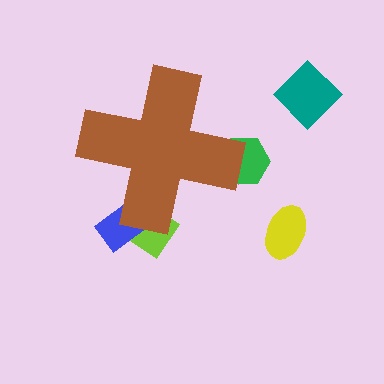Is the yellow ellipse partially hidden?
No, the yellow ellipse is fully visible.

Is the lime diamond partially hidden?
Yes, the lime diamond is partially hidden behind the brown cross.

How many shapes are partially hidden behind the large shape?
4 shapes are partially hidden.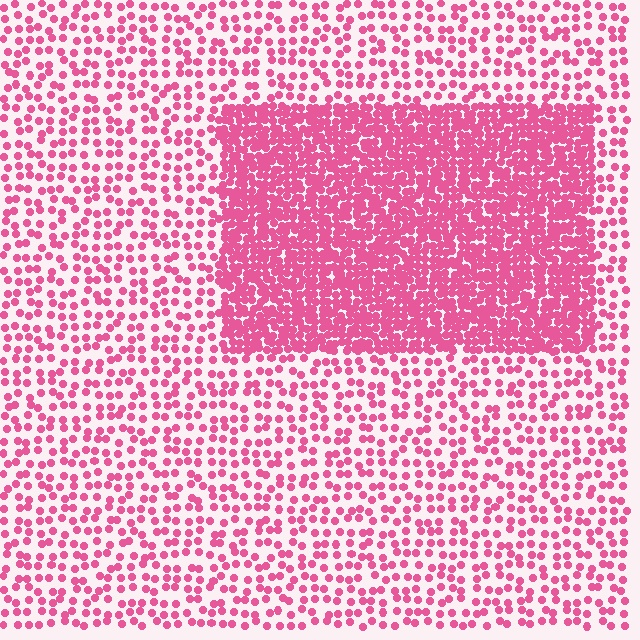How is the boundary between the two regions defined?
The boundary is defined by a change in element density (approximately 2.7x ratio). All elements are the same color, size, and shape.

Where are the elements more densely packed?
The elements are more densely packed inside the rectangle boundary.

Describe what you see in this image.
The image contains small pink elements arranged at two different densities. A rectangle-shaped region is visible where the elements are more densely packed than the surrounding area.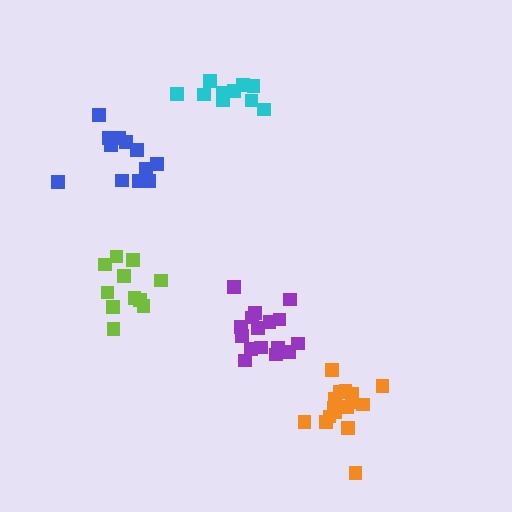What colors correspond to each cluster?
The clusters are colored: purple, orange, cyan, lime, blue.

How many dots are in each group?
Group 1: 16 dots, Group 2: 16 dots, Group 3: 10 dots, Group 4: 11 dots, Group 5: 12 dots (65 total).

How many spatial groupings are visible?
There are 5 spatial groupings.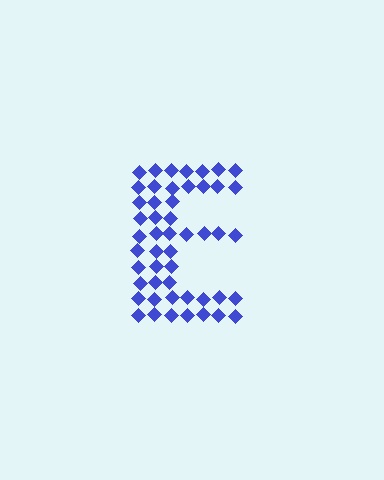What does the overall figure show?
The overall figure shows the letter E.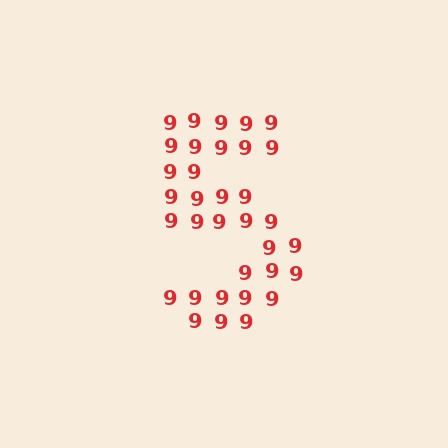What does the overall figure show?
The overall figure shows the digit 5.